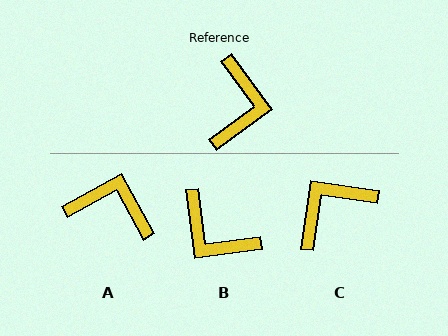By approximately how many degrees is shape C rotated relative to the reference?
Approximately 135 degrees counter-clockwise.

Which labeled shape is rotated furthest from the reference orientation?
C, about 135 degrees away.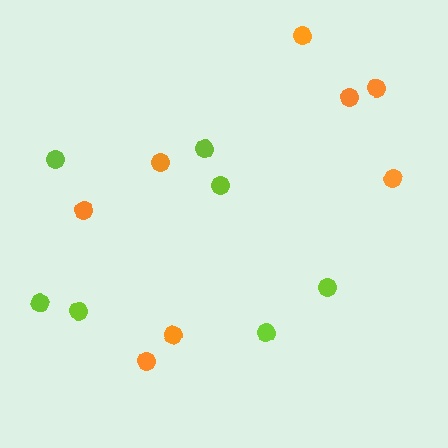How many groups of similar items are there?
There are 2 groups: one group of orange circles (8) and one group of lime circles (7).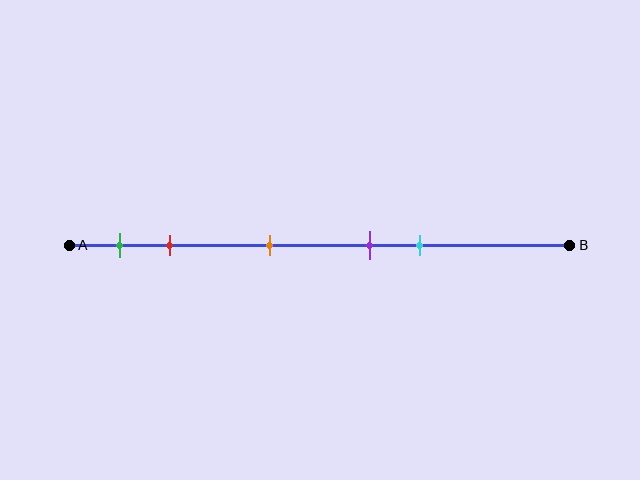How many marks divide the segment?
There are 5 marks dividing the segment.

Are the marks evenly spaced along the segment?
No, the marks are not evenly spaced.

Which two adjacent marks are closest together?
The purple and cyan marks are the closest adjacent pair.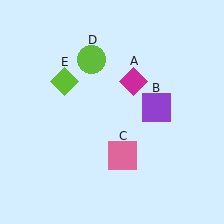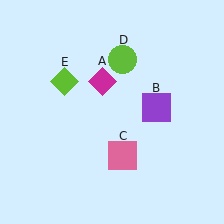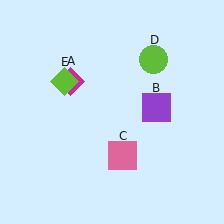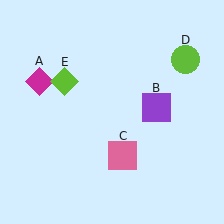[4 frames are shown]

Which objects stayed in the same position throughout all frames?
Purple square (object B) and pink square (object C) and lime diamond (object E) remained stationary.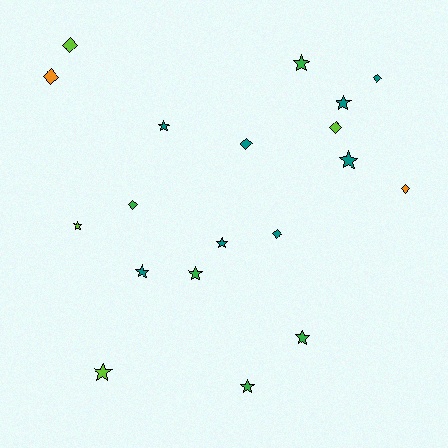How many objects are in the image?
There are 19 objects.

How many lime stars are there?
There are 2 lime stars.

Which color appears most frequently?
Teal, with 8 objects.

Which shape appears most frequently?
Star, with 11 objects.